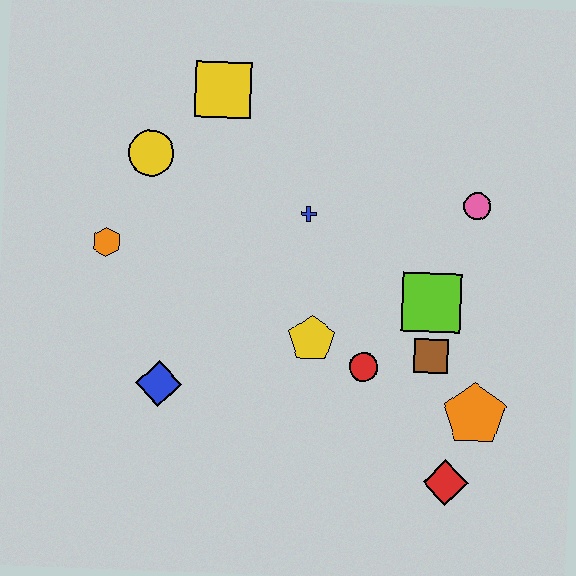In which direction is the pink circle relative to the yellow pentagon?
The pink circle is to the right of the yellow pentagon.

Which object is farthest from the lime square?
The orange hexagon is farthest from the lime square.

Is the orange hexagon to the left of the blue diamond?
Yes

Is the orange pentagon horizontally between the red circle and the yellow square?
No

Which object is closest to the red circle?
The yellow pentagon is closest to the red circle.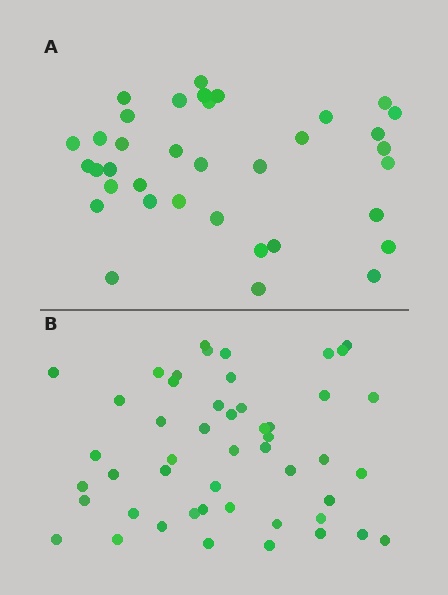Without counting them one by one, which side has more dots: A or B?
Region B (the bottom region) has more dots.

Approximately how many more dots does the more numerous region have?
Region B has approximately 15 more dots than region A.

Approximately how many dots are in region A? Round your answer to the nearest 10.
About 40 dots. (The exact count is 36, which rounds to 40.)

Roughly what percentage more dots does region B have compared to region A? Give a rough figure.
About 35% more.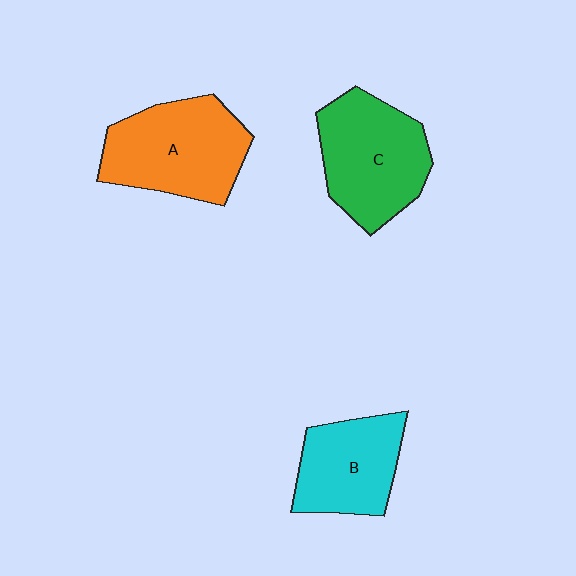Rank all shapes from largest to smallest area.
From largest to smallest: A (orange), C (green), B (cyan).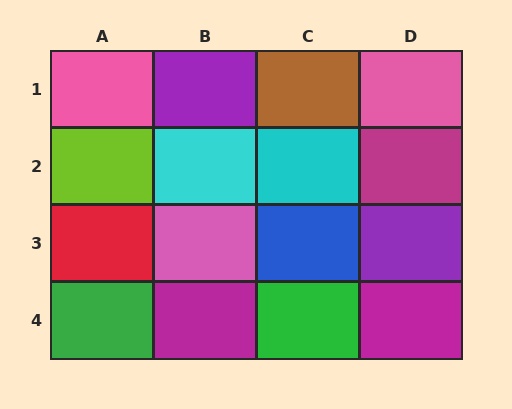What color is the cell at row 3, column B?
Pink.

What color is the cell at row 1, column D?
Pink.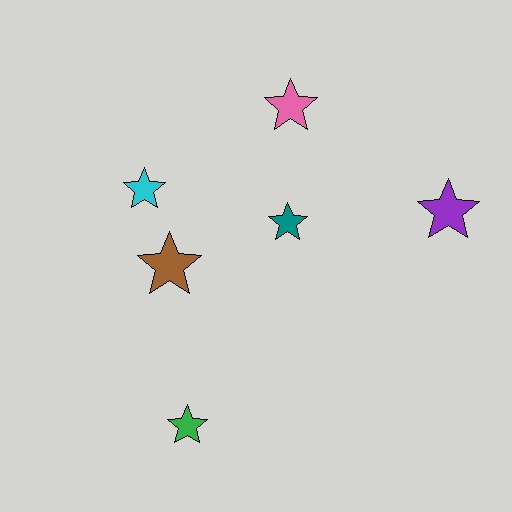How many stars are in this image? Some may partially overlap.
There are 6 stars.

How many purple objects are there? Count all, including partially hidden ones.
There is 1 purple object.